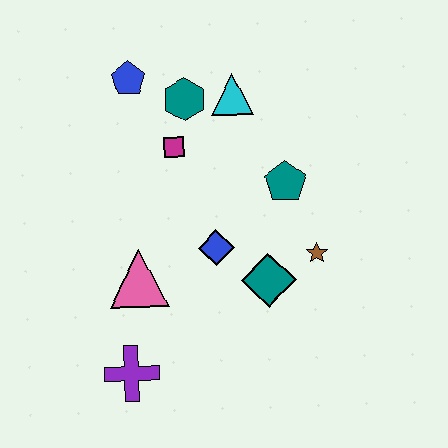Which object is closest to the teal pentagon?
The brown star is closest to the teal pentagon.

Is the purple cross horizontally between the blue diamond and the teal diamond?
No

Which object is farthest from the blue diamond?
The blue pentagon is farthest from the blue diamond.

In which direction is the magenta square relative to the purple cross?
The magenta square is above the purple cross.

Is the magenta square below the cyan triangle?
Yes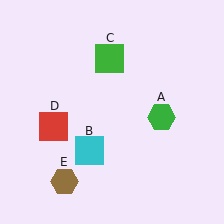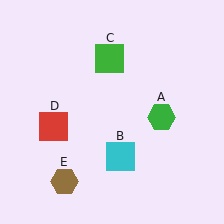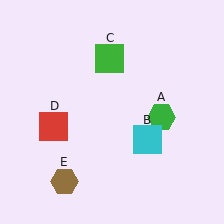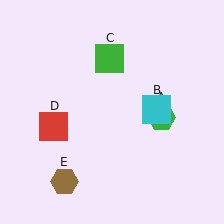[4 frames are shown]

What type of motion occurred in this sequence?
The cyan square (object B) rotated counterclockwise around the center of the scene.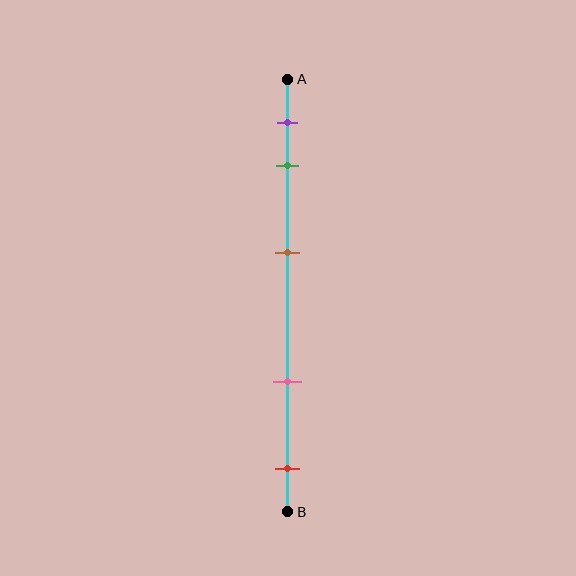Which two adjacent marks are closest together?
The purple and green marks are the closest adjacent pair.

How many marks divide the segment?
There are 5 marks dividing the segment.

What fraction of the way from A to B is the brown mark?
The brown mark is approximately 40% (0.4) of the way from A to B.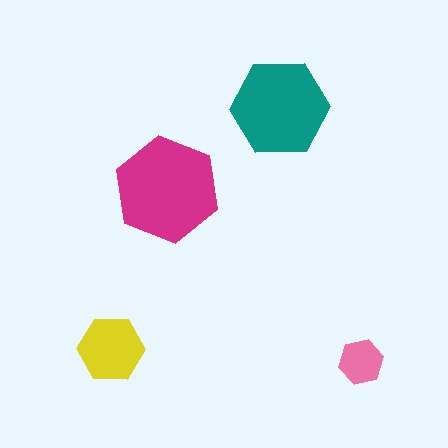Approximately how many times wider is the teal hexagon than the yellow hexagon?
About 1.5 times wider.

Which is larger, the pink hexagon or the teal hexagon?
The teal one.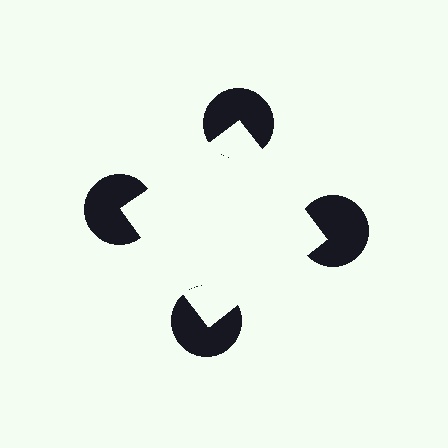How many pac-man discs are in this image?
There are 4 — one at each vertex of the illusory square.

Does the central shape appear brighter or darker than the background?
It typically appears slightly brighter than the background, even though no actual brightness change is drawn.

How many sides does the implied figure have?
4 sides.